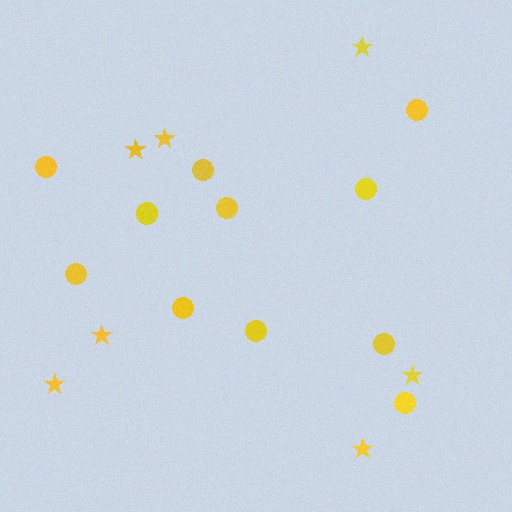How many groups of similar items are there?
There are 2 groups: one group of stars (7) and one group of circles (11).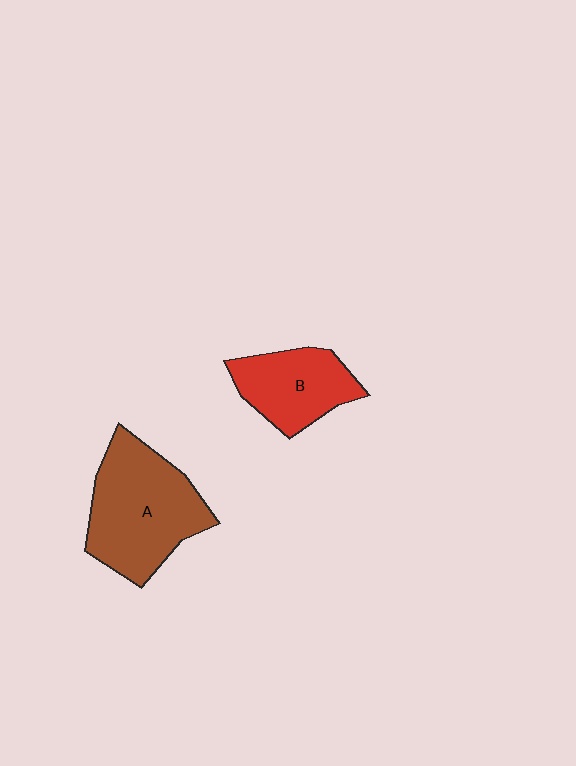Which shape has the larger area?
Shape A (brown).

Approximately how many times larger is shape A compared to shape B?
Approximately 1.6 times.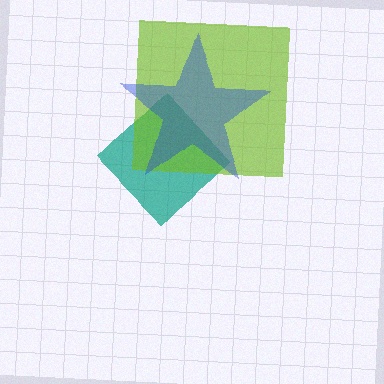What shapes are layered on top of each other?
The layered shapes are: a teal diamond, a lime square, a blue star.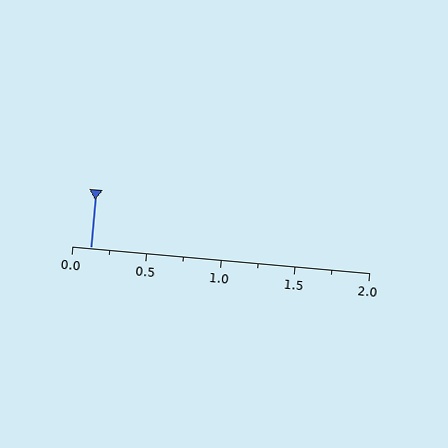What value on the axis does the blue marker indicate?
The marker indicates approximately 0.12.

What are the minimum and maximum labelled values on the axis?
The axis runs from 0.0 to 2.0.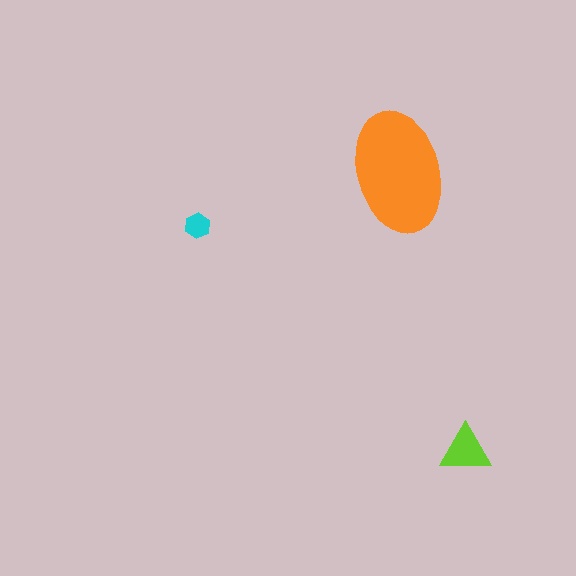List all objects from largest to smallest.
The orange ellipse, the lime triangle, the cyan hexagon.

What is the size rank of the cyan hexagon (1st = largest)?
3rd.